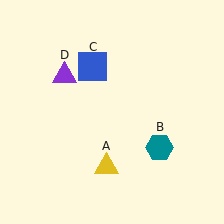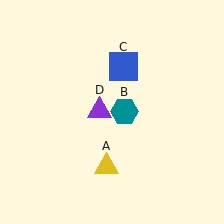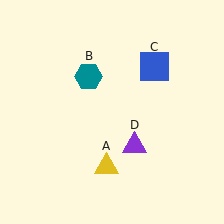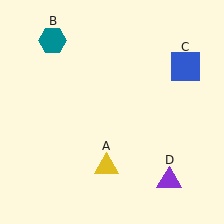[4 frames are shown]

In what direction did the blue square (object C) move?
The blue square (object C) moved right.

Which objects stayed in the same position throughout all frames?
Yellow triangle (object A) remained stationary.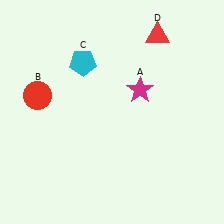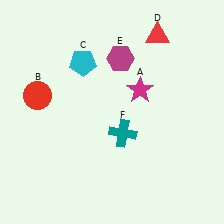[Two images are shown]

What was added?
A magenta hexagon (E), a teal cross (F) were added in Image 2.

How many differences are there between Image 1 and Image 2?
There are 2 differences between the two images.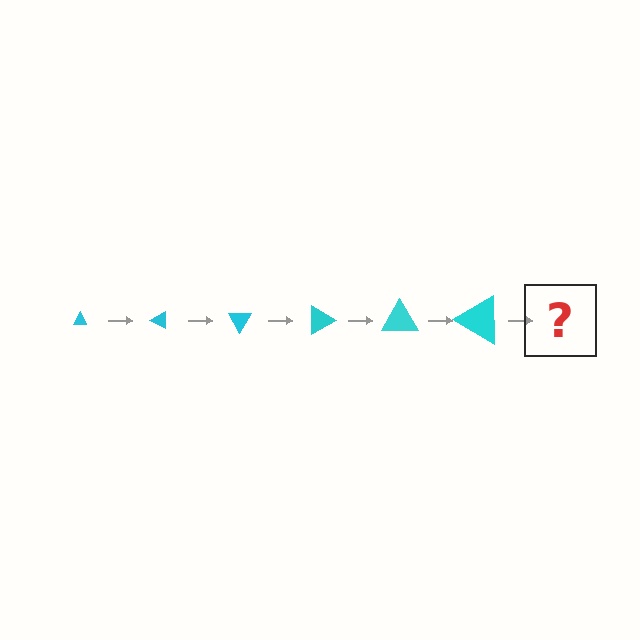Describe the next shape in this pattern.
It should be a triangle, larger than the previous one and rotated 180 degrees from the start.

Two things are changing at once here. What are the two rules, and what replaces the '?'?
The two rules are that the triangle grows larger each step and it rotates 30 degrees each step. The '?' should be a triangle, larger than the previous one and rotated 180 degrees from the start.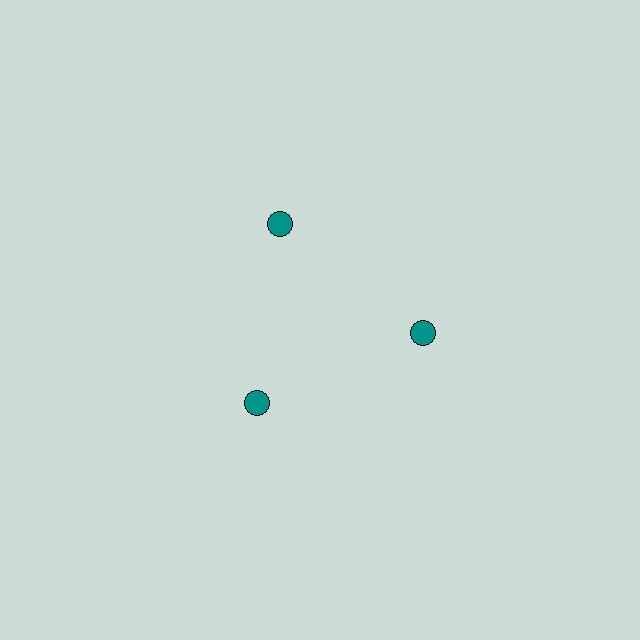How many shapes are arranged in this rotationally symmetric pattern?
There are 3 shapes, arranged in 3 groups of 1.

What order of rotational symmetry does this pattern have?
This pattern has 3-fold rotational symmetry.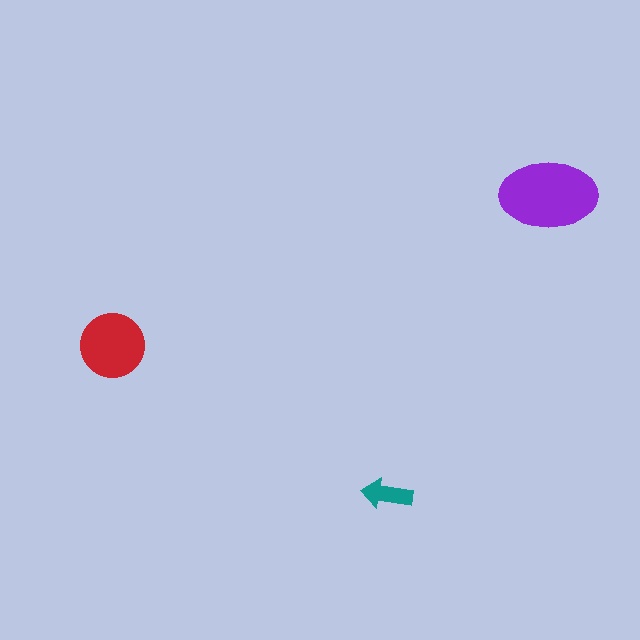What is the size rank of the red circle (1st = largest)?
2nd.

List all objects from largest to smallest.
The purple ellipse, the red circle, the teal arrow.